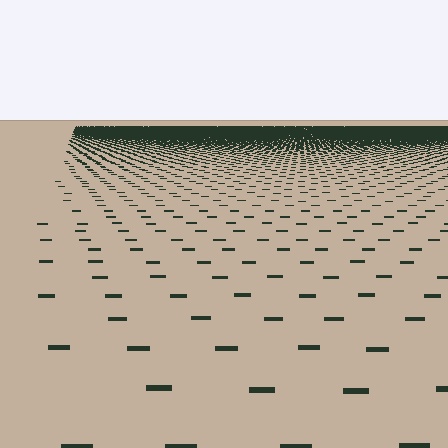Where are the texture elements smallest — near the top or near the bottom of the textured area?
Near the top.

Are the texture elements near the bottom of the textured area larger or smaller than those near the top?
Larger. Near the bottom, elements are closer to the viewer and appear at a bigger on-screen size.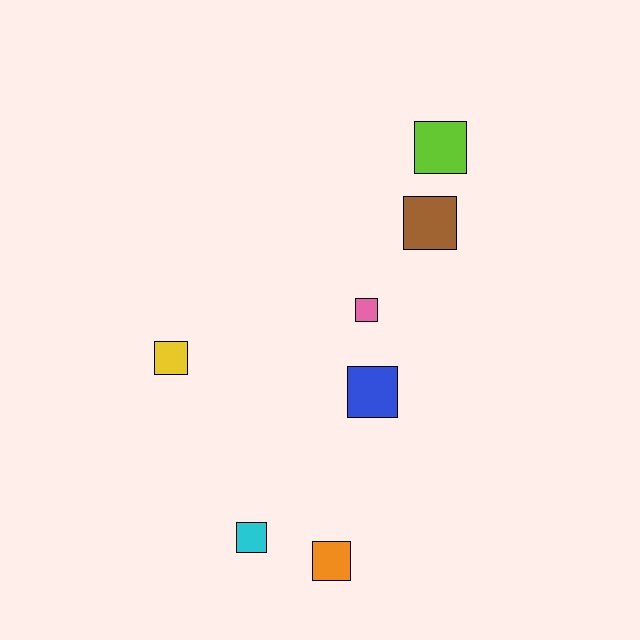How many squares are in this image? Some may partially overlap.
There are 7 squares.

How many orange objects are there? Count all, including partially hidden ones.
There is 1 orange object.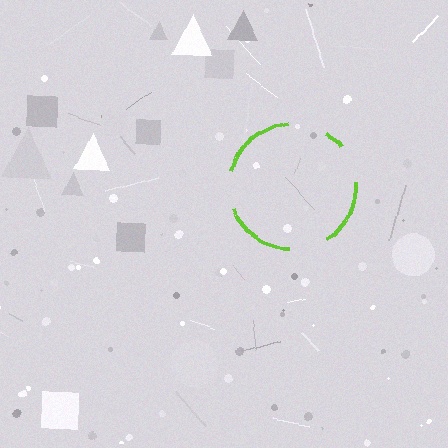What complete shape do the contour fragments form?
The contour fragments form a circle.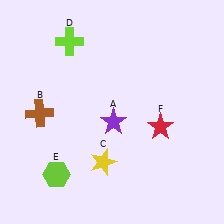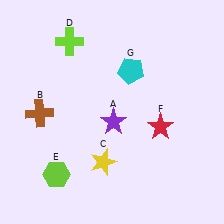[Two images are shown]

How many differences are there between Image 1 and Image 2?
There is 1 difference between the two images.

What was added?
A cyan pentagon (G) was added in Image 2.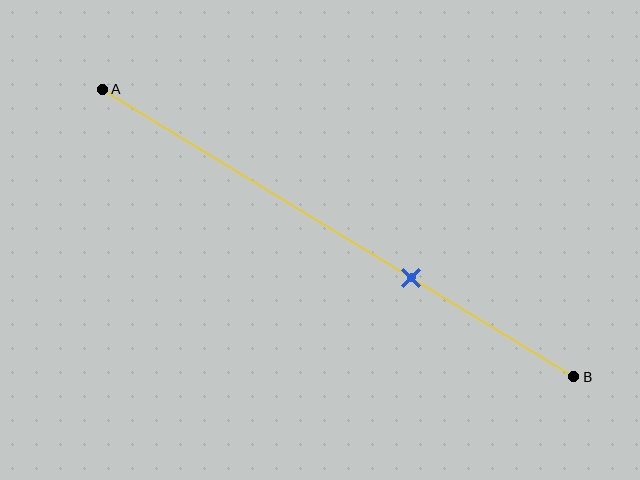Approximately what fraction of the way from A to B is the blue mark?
The blue mark is approximately 65% of the way from A to B.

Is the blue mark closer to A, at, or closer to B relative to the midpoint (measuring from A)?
The blue mark is closer to point B than the midpoint of segment AB.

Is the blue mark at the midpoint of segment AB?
No, the mark is at about 65% from A, not at the 50% midpoint.